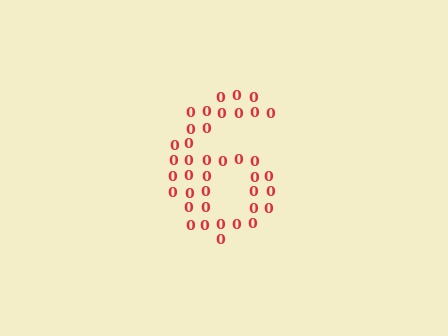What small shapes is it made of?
It is made of small digit 0's.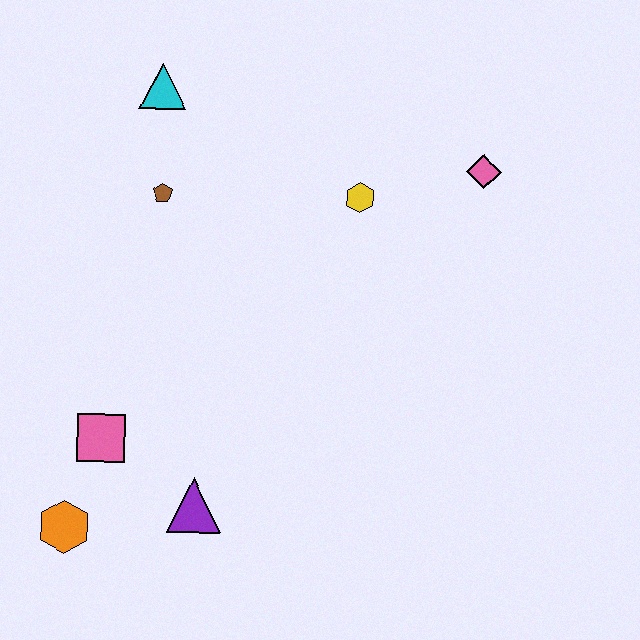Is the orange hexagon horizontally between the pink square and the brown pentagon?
No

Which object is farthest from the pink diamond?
The orange hexagon is farthest from the pink diamond.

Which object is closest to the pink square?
The orange hexagon is closest to the pink square.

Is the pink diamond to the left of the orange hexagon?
No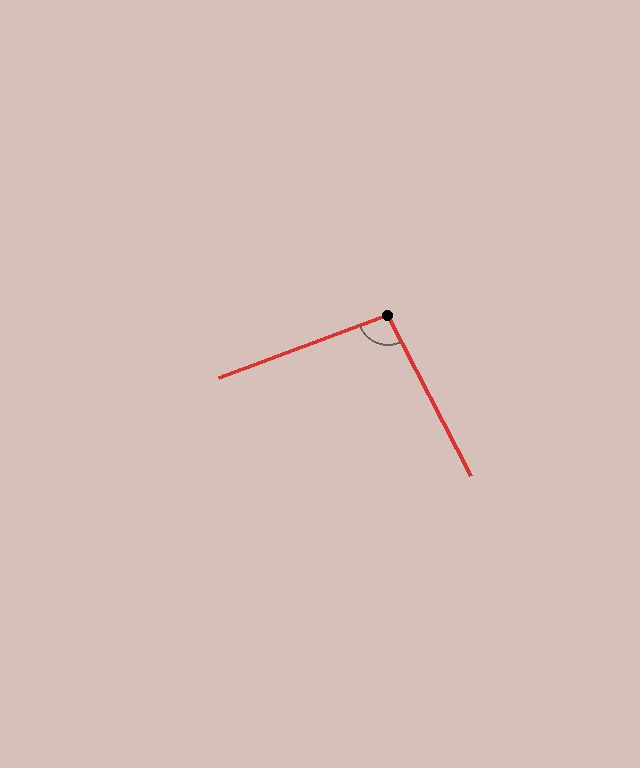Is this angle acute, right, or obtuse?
It is obtuse.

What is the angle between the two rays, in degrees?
Approximately 97 degrees.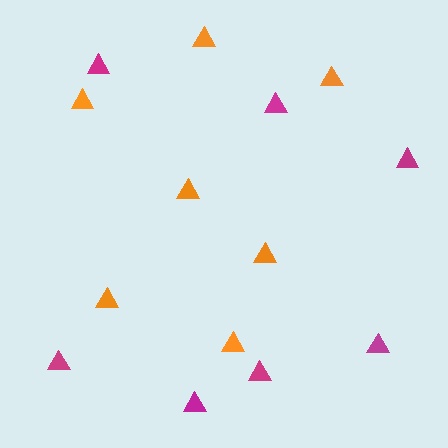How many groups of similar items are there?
There are 2 groups: one group of orange triangles (7) and one group of magenta triangles (7).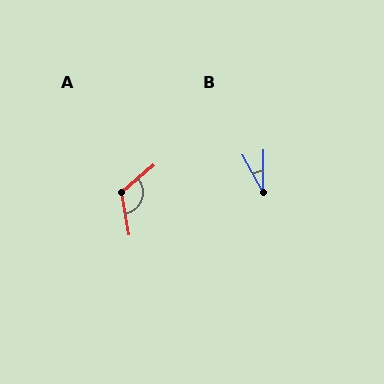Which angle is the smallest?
B, at approximately 30 degrees.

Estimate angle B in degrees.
Approximately 30 degrees.